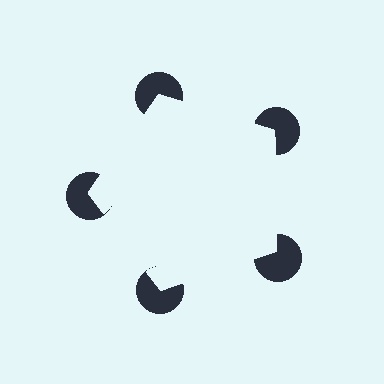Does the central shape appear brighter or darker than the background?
It typically appears slightly brighter than the background, even though no actual brightness change is drawn.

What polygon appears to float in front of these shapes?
An illusory pentagon — its edges are inferred from the aligned wedge cuts in the pac-man discs, not physically drawn.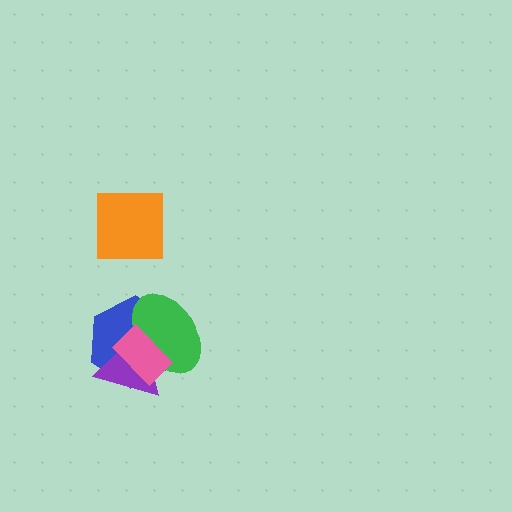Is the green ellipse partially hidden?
Yes, it is partially covered by another shape.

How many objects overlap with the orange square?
0 objects overlap with the orange square.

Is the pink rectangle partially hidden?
No, no other shape covers it.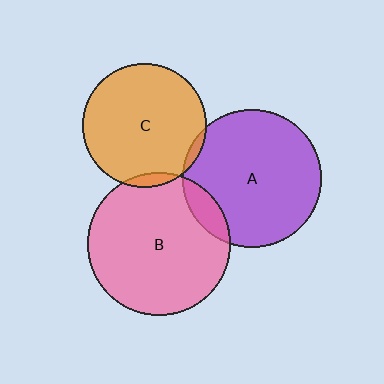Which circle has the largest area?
Circle B (pink).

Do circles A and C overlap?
Yes.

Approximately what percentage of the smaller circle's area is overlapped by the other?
Approximately 5%.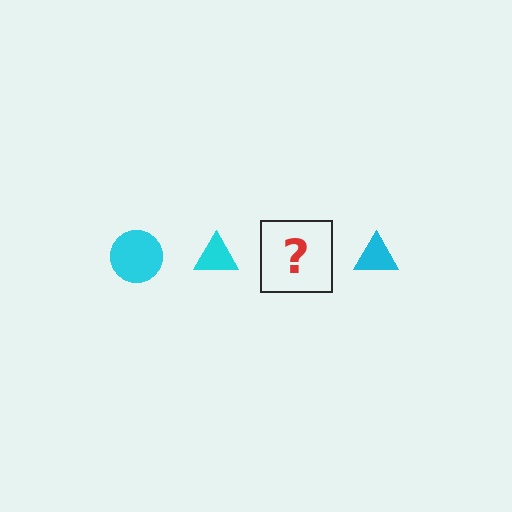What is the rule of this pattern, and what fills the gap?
The rule is that the pattern cycles through circle, triangle shapes in cyan. The gap should be filled with a cyan circle.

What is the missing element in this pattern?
The missing element is a cyan circle.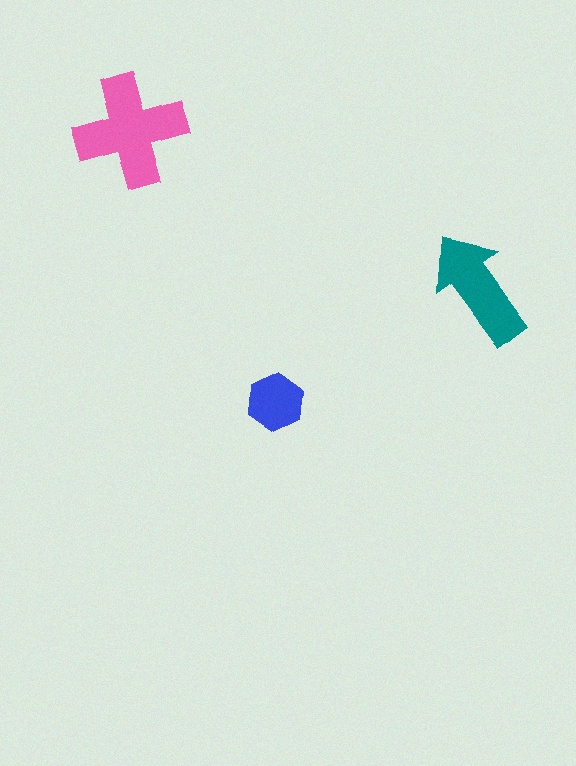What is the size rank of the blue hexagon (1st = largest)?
3rd.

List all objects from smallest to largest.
The blue hexagon, the teal arrow, the pink cross.